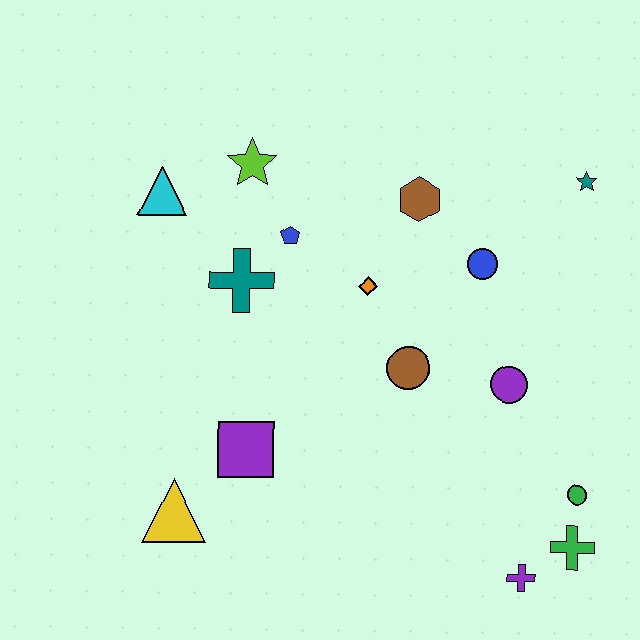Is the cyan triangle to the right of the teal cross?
No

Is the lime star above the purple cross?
Yes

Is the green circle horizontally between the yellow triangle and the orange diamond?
No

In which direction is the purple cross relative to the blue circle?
The purple cross is below the blue circle.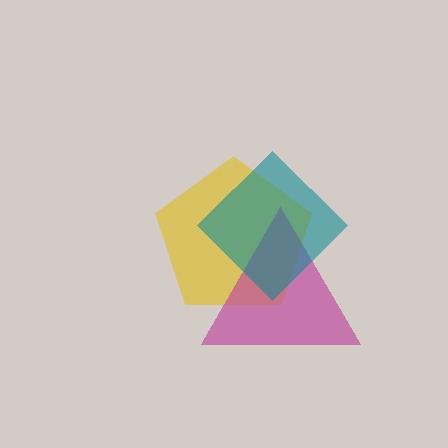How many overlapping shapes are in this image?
There are 3 overlapping shapes in the image.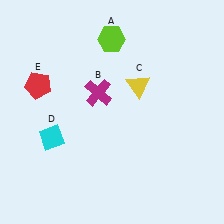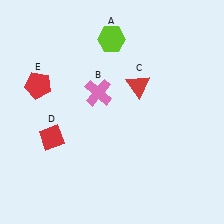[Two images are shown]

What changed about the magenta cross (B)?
In Image 1, B is magenta. In Image 2, it changed to pink.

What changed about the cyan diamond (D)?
In Image 1, D is cyan. In Image 2, it changed to red.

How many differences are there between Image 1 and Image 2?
There are 3 differences between the two images.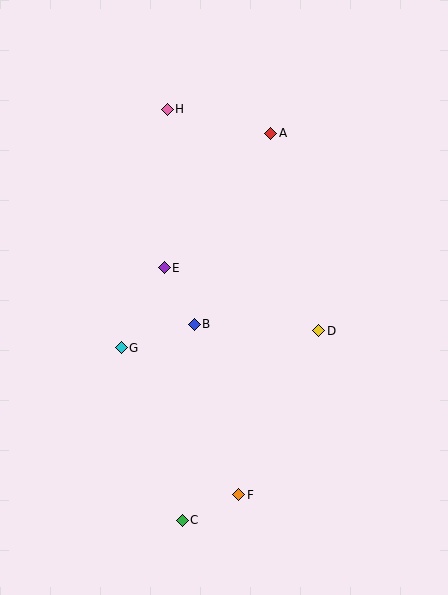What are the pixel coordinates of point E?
Point E is at (164, 268).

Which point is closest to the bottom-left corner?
Point C is closest to the bottom-left corner.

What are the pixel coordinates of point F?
Point F is at (239, 495).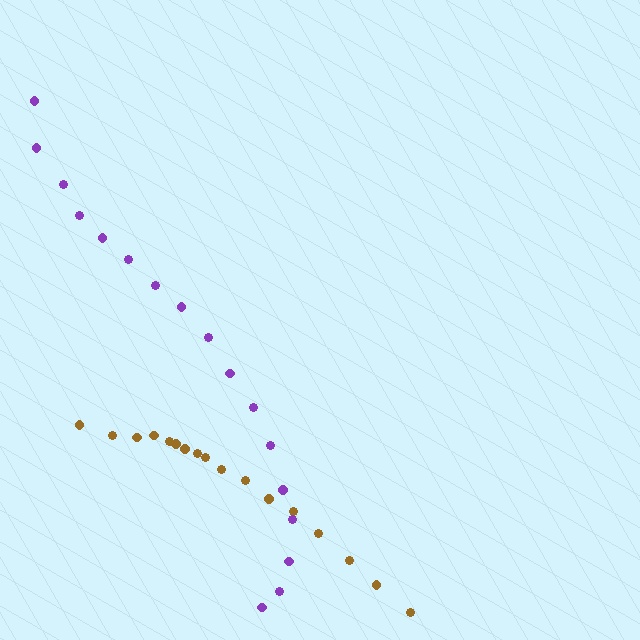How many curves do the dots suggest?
There are 2 distinct paths.